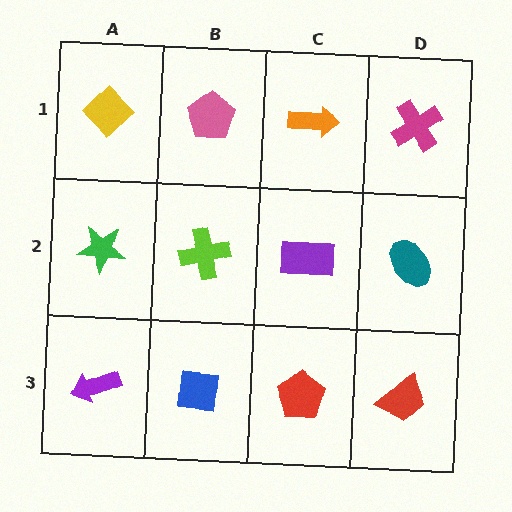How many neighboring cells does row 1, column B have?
3.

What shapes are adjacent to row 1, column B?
A lime cross (row 2, column B), a yellow diamond (row 1, column A), an orange arrow (row 1, column C).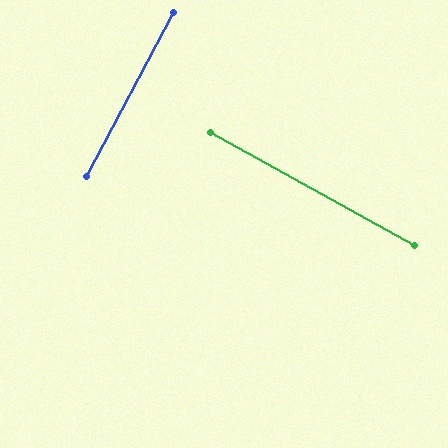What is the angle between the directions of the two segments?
Approximately 89 degrees.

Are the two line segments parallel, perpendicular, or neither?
Perpendicular — they meet at approximately 89°.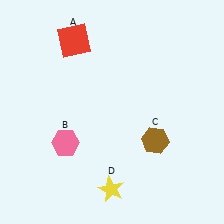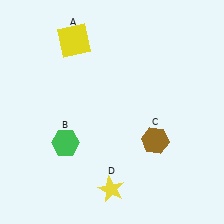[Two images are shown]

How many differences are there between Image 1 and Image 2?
There are 2 differences between the two images.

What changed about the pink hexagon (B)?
In Image 1, B is pink. In Image 2, it changed to green.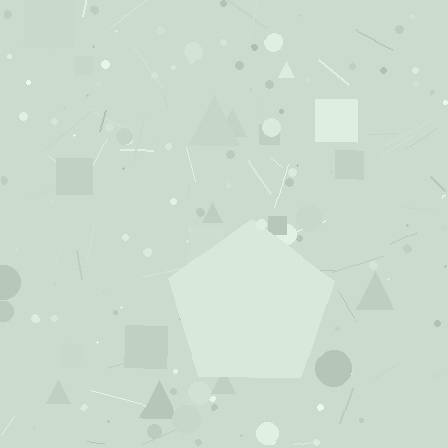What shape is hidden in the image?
A pentagon is hidden in the image.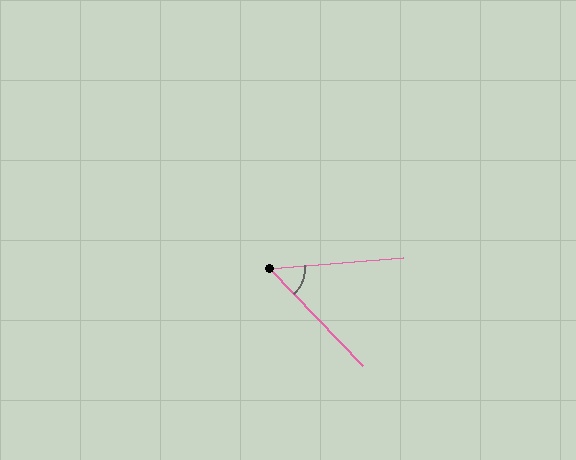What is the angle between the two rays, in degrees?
Approximately 51 degrees.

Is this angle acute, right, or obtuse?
It is acute.